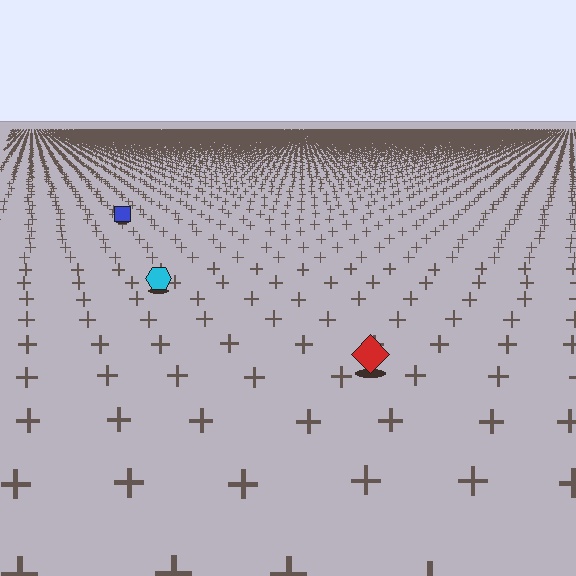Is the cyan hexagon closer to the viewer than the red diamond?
No. The red diamond is closer — you can tell from the texture gradient: the ground texture is coarser near it.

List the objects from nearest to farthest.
From nearest to farthest: the red diamond, the cyan hexagon, the blue square.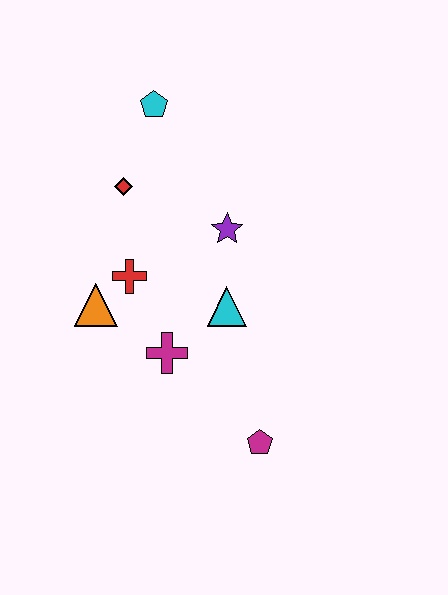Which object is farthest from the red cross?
The magenta pentagon is farthest from the red cross.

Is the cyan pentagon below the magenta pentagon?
No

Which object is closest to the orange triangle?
The red cross is closest to the orange triangle.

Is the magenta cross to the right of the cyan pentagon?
Yes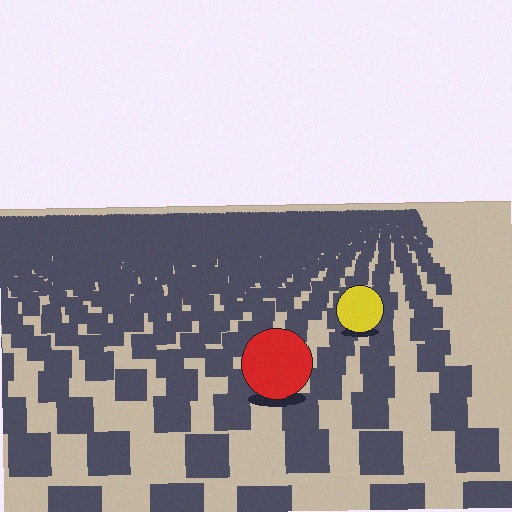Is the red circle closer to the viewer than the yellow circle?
Yes. The red circle is closer — you can tell from the texture gradient: the ground texture is coarser near it.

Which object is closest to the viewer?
The red circle is closest. The texture marks near it are larger and more spread out.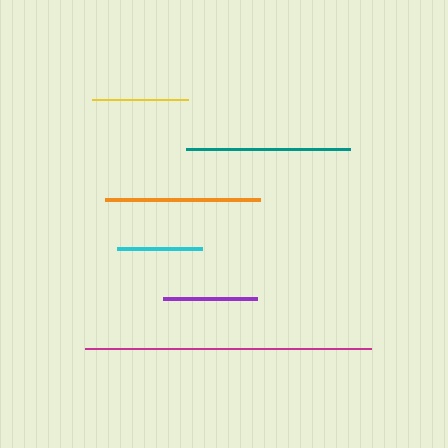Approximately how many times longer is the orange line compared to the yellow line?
The orange line is approximately 1.6 times the length of the yellow line.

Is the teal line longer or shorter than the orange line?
The teal line is longer than the orange line.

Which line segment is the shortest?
The cyan line is the shortest at approximately 85 pixels.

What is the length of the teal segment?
The teal segment is approximately 164 pixels long.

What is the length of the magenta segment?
The magenta segment is approximately 286 pixels long.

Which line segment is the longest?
The magenta line is the longest at approximately 286 pixels.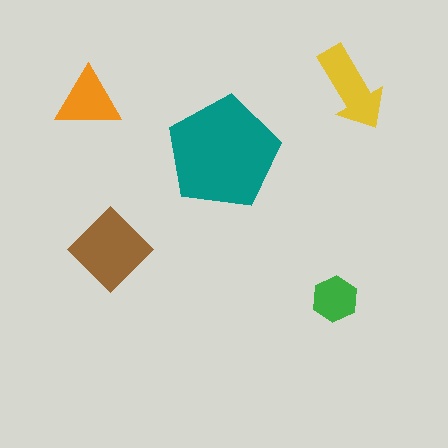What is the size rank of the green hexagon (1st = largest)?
5th.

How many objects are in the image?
There are 5 objects in the image.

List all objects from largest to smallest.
The teal pentagon, the brown diamond, the yellow arrow, the orange triangle, the green hexagon.